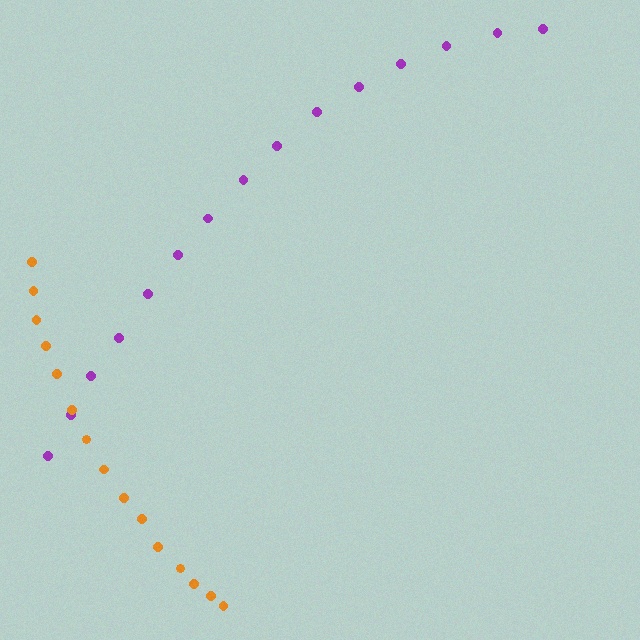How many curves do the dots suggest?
There are 2 distinct paths.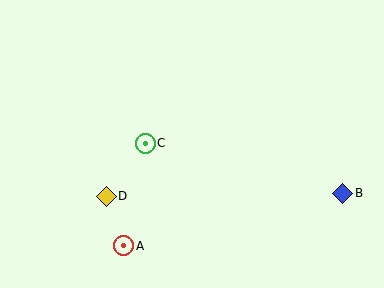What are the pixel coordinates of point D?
Point D is at (106, 196).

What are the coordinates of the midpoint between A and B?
The midpoint between A and B is at (233, 220).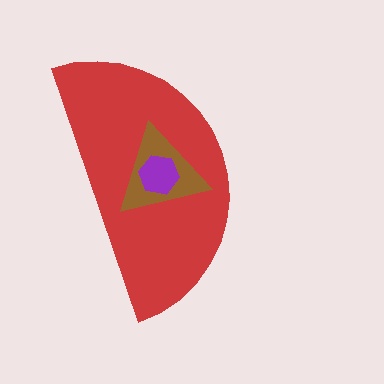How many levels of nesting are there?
3.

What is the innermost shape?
The purple hexagon.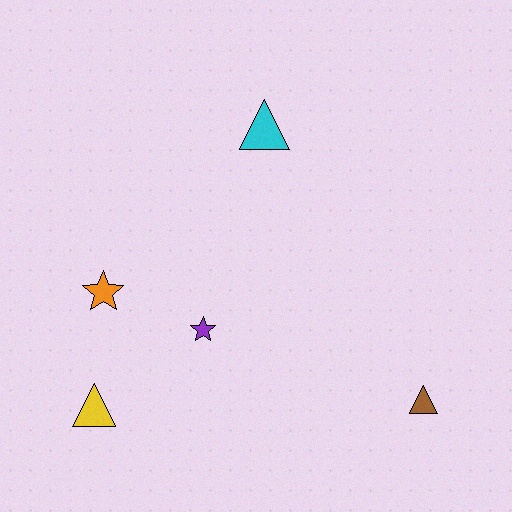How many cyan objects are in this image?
There is 1 cyan object.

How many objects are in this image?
There are 5 objects.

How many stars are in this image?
There are 2 stars.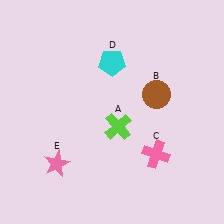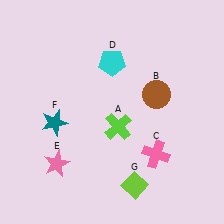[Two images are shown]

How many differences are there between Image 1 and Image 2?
There are 2 differences between the two images.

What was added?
A teal star (F), a lime diamond (G) were added in Image 2.